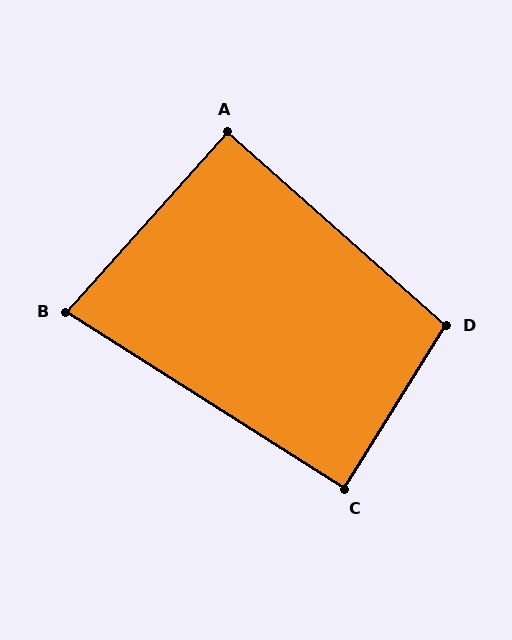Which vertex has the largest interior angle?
D, at approximately 99 degrees.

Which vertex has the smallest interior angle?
B, at approximately 81 degrees.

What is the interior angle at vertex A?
Approximately 90 degrees (approximately right).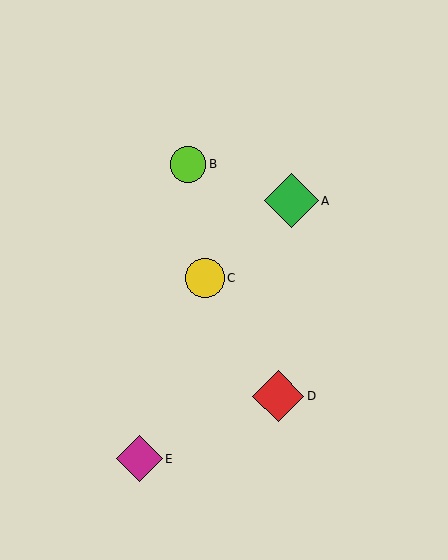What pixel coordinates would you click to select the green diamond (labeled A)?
Click at (291, 201) to select the green diamond A.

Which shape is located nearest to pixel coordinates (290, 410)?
The red diamond (labeled D) at (278, 396) is nearest to that location.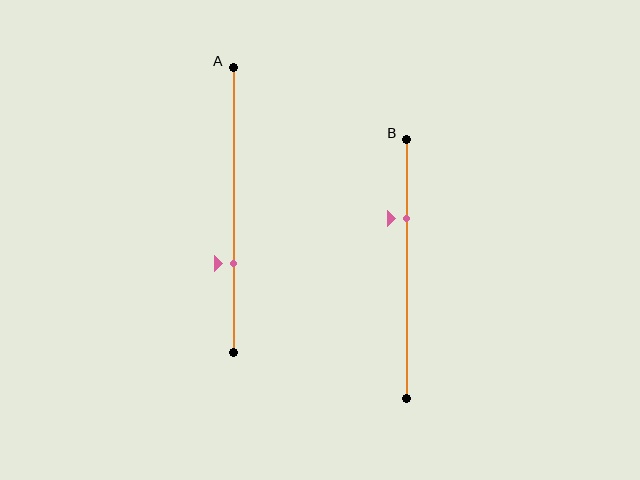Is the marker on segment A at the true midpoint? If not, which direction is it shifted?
No, the marker on segment A is shifted downward by about 19% of the segment length.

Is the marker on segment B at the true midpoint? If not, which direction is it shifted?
No, the marker on segment B is shifted upward by about 20% of the segment length.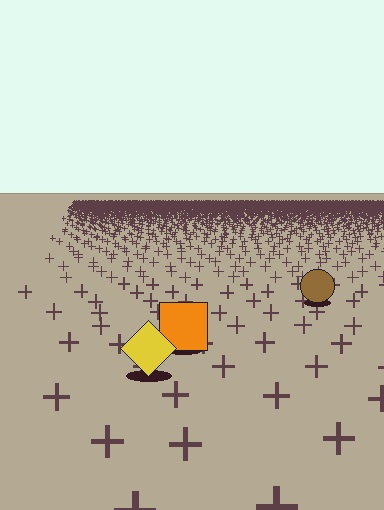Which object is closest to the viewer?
The yellow diamond is closest. The texture marks near it are larger and more spread out.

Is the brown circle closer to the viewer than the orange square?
No. The orange square is closer — you can tell from the texture gradient: the ground texture is coarser near it.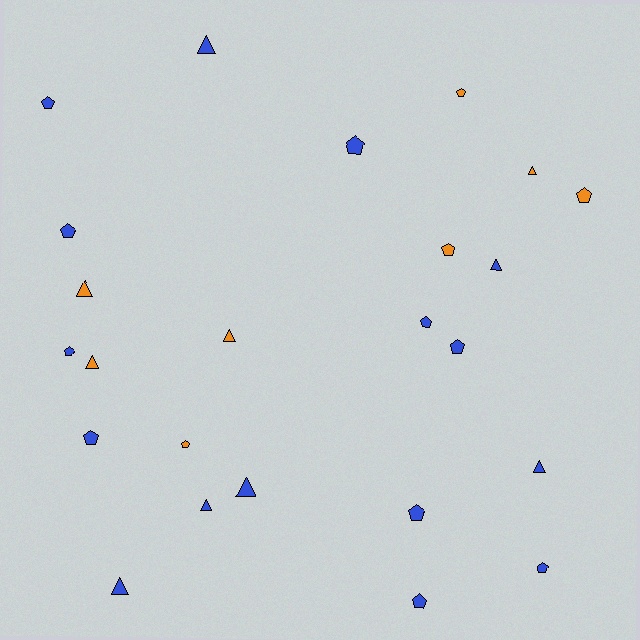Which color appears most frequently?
Blue, with 16 objects.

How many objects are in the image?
There are 24 objects.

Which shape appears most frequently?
Pentagon, with 14 objects.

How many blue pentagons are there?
There are 10 blue pentagons.